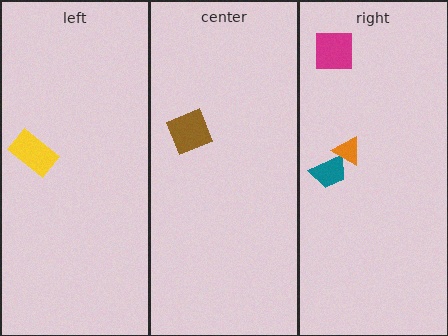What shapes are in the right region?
The magenta square, the teal trapezoid, the orange triangle.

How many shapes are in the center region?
1.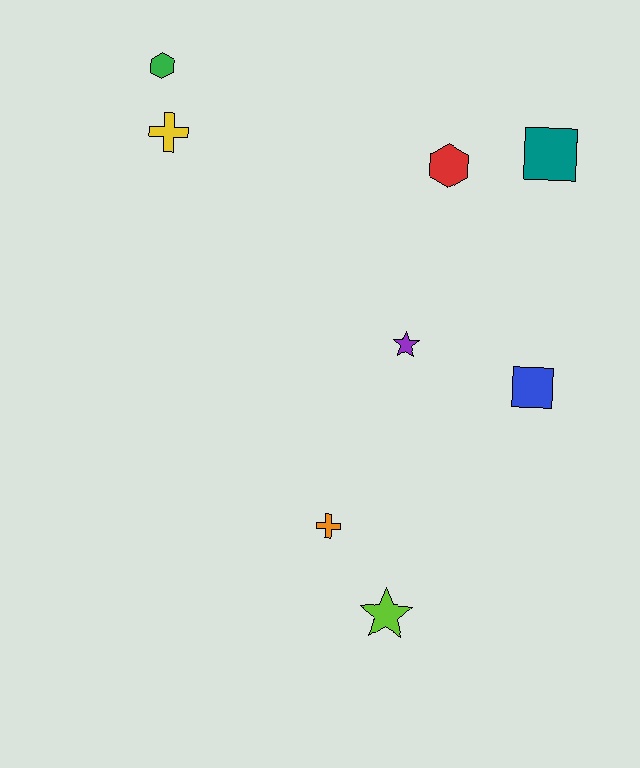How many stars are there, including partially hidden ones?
There are 2 stars.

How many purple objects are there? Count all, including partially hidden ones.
There is 1 purple object.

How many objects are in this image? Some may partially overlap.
There are 8 objects.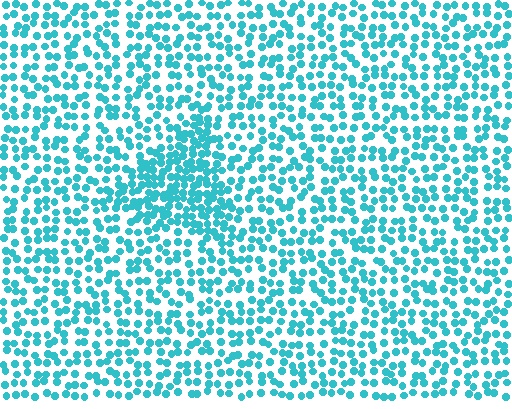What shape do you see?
I see a triangle.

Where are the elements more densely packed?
The elements are more densely packed inside the triangle boundary.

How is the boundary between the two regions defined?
The boundary is defined by a change in element density (approximately 1.8x ratio). All elements are the same color, size, and shape.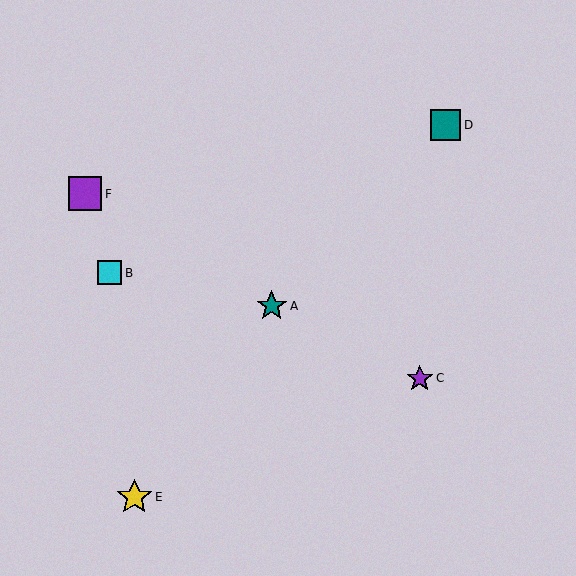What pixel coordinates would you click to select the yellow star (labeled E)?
Click at (134, 497) to select the yellow star E.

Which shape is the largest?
The yellow star (labeled E) is the largest.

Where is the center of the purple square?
The center of the purple square is at (85, 194).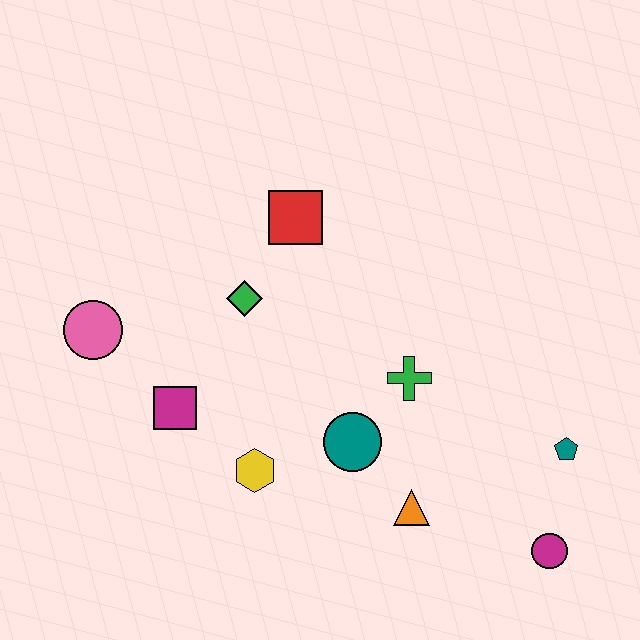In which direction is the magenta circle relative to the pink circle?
The magenta circle is to the right of the pink circle.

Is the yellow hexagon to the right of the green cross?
No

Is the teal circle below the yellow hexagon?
No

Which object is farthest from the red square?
The magenta circle is farthest from the red square.